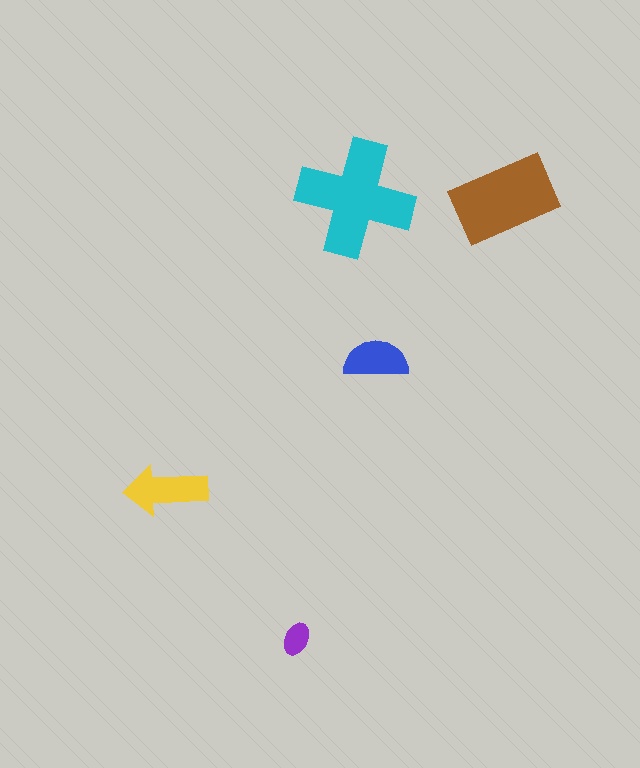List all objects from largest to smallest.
The cyan cross, the brown rectangle, the yellow arrow, the blue semicircle, the purple ellipse.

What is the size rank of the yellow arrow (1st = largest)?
3rd.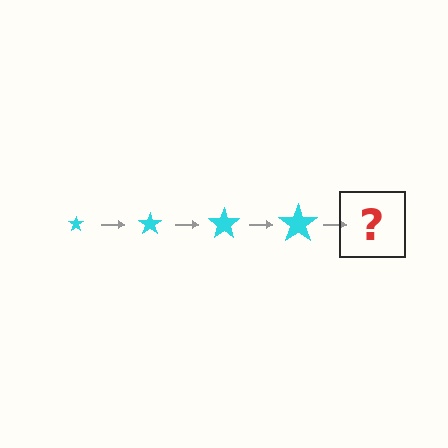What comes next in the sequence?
The next element should be a cyan star, larger than the previous one.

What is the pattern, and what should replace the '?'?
The pattern is that the star gets progressively larger each step. The '?' should be a cyan star, larger than the previous one.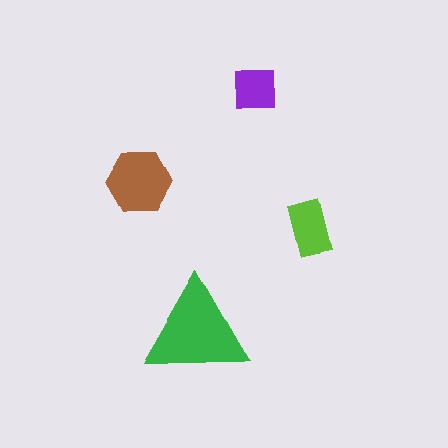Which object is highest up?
The purple square is topmost.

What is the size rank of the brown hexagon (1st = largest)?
2nd.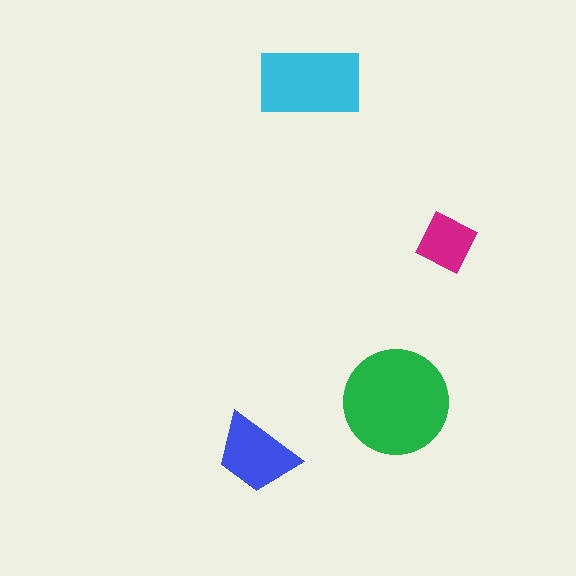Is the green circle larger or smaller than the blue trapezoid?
Larger.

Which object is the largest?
The green circle.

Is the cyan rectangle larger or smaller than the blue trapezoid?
Larger.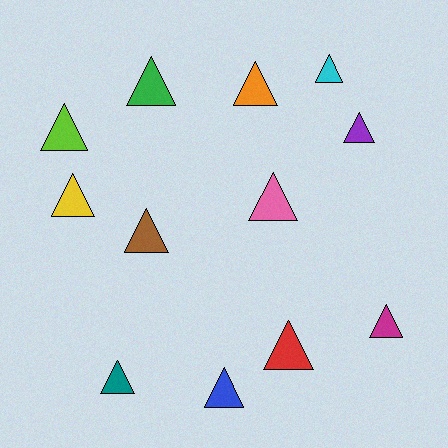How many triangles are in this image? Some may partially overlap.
There are 12 triangles.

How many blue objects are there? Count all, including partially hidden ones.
There is 1 blue object.